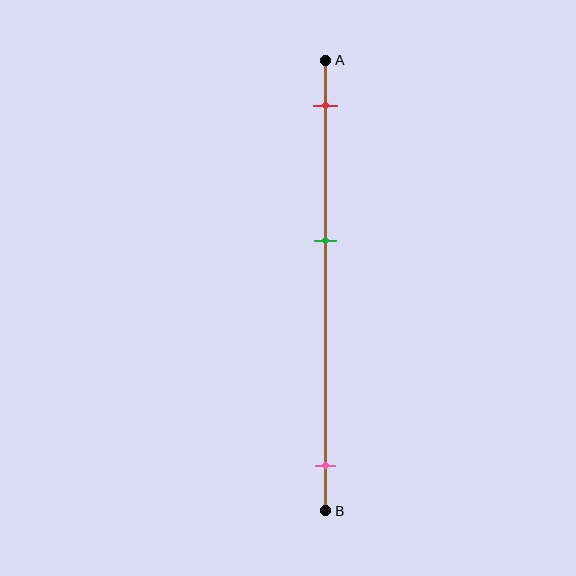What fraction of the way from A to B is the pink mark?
The pink mark is approximately 90% (0.9) of the way from A to B.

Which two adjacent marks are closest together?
The red and green marks are the closest adjacent pair.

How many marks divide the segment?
There are 3 marks dividing the segment.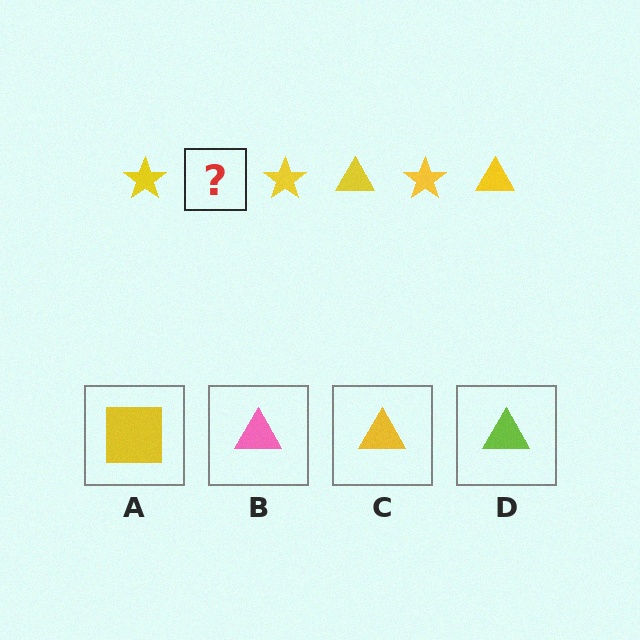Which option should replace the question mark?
Option C.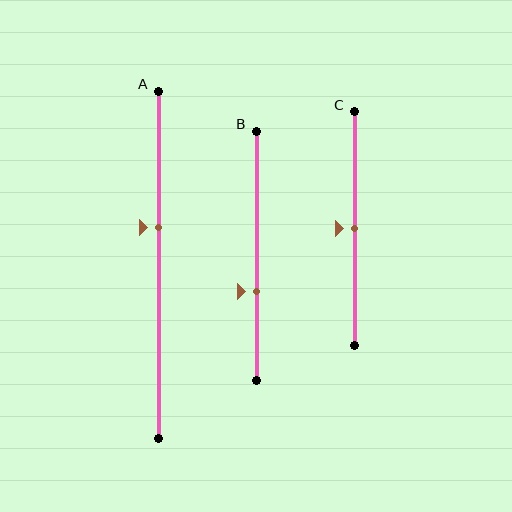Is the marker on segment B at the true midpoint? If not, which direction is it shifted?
No, the marker on segment B is shifted downward by about 14% of the segment length.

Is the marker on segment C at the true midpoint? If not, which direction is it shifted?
Yes, the marker on segment C is at the true midpoint.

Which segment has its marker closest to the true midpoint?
Segment C has its marker closest to the true midpoint.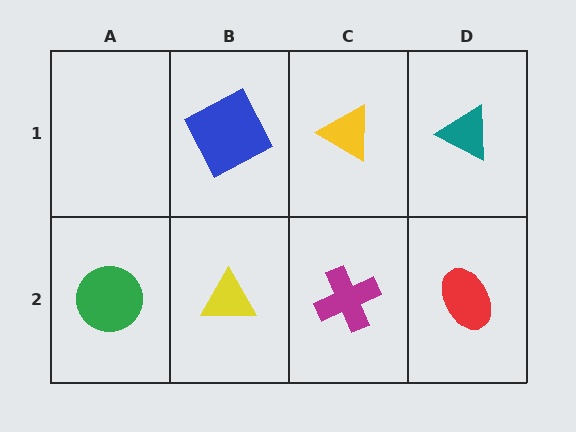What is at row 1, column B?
A blue square.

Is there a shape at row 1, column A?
No, that cell is empty.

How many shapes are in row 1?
3 shapes.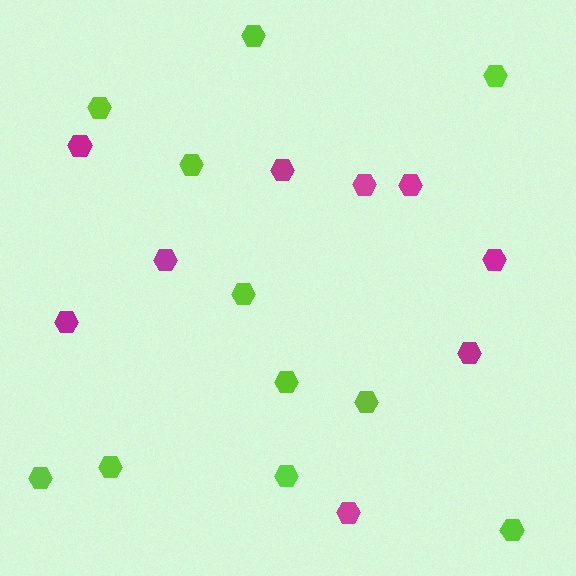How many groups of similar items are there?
There are 2 groups: one group of magenta hexagons (9) and one group of lime hexagons (11).